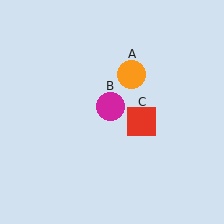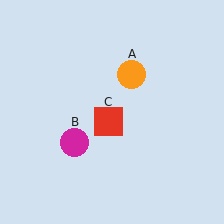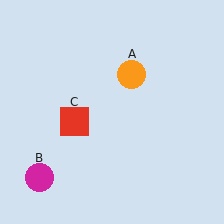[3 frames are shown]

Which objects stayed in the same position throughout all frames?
Orange circle (object A) remained stationary.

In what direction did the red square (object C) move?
The red square (object C) moved left.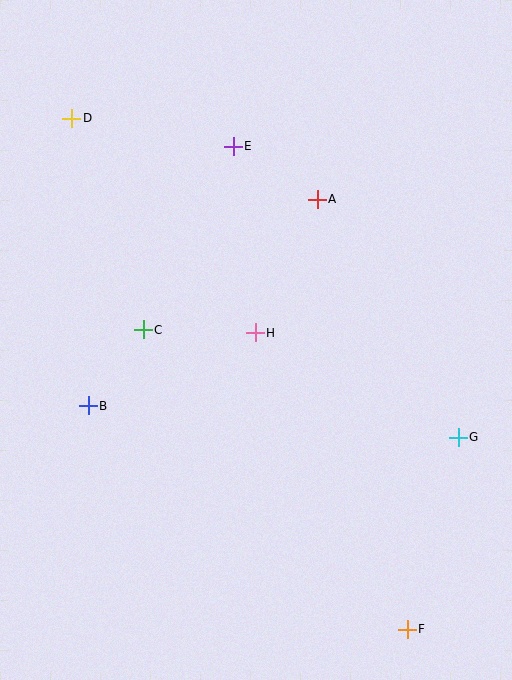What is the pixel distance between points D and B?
The distance between D and B is 288 pixels.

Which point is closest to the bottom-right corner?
Point F is closest to the bottom-right corner.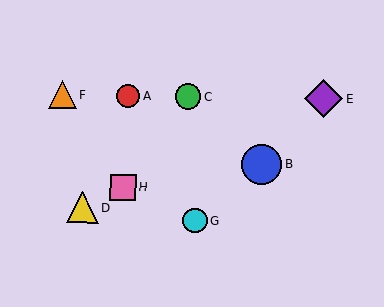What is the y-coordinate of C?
Object C is at y≈97.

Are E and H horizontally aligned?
No, E is at y≈99 and H is at y≈187.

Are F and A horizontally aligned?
Yes, both are at y≈95.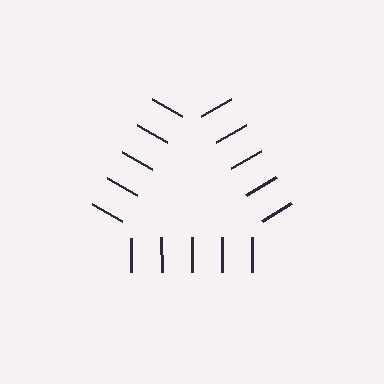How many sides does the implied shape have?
3 sides — the line-ends trace a triangle.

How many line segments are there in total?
15 — 5 along each of the 3 edges.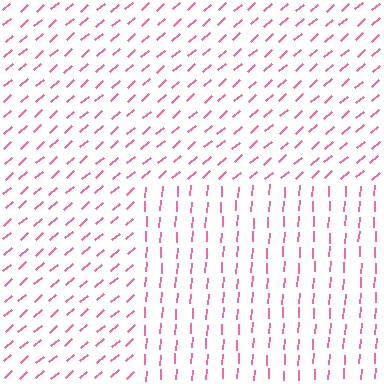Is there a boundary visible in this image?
Yes, there is a texture boundary formed by a change in line orientation.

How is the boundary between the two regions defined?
The boundary is defined purely by a change in line orientation (approximately 45 degrees difference). All lines are the same color and thickness.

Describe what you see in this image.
The image is filled with small pink line segments. A rectangle region in the image has lines oriented differently from the surrounding lines, creating a visible texture boundary.